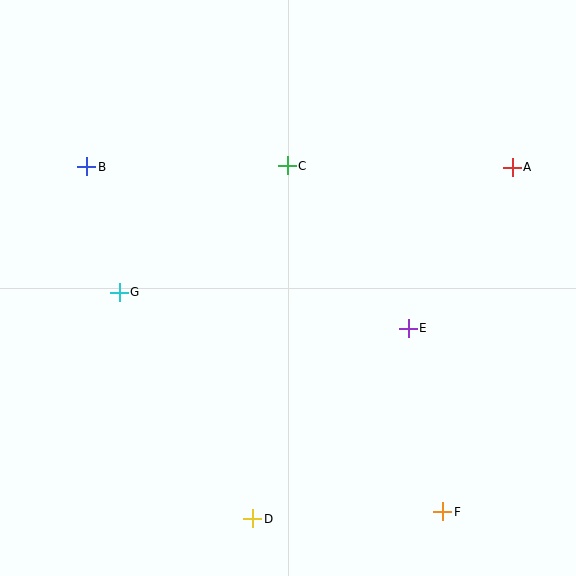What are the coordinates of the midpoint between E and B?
The midpoint between E and B is at (248, 248).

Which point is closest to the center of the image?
Point C at (287, 166) is closest to the center.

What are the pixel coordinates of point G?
Point G is at (119, 292).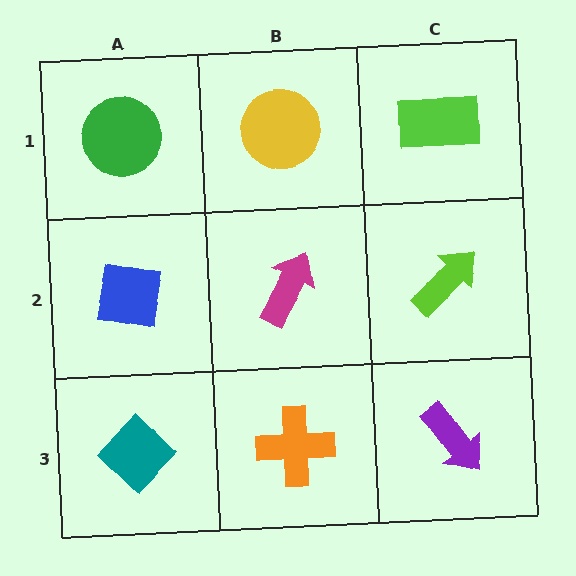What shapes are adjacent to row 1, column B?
A magenta arrow (row 2, column B), a green circle (row 1, column A), a lime rectangle (row 1, column C).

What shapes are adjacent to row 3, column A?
A blue square (row 2, column A), an orange cross (row 3, column B).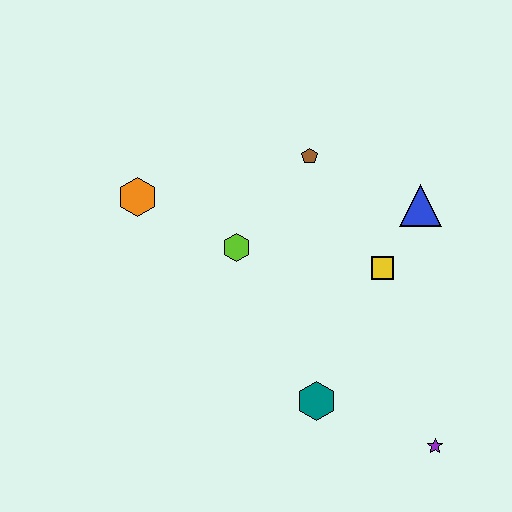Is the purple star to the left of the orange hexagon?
No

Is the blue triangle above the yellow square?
Yes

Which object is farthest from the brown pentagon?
The purple star is farthest from the brown pentagon.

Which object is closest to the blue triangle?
The yellow square is closest to the blue triangle.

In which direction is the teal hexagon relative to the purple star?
The teal hexagon is to the left of the purple star.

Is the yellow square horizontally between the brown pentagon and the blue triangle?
Yes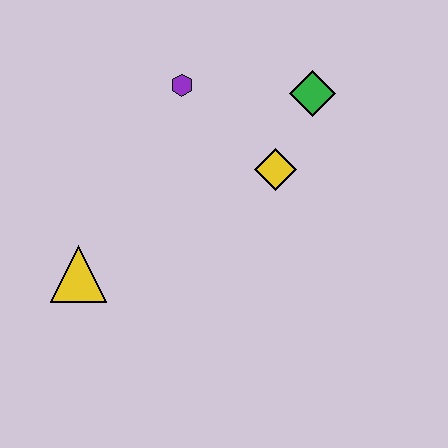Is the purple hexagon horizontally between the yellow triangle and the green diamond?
Yes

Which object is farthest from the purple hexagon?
The yellow triangle is farthest from the purple hexagon.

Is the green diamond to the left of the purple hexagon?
No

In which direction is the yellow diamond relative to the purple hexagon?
The yellow diamond is to the right of the purple hexagon.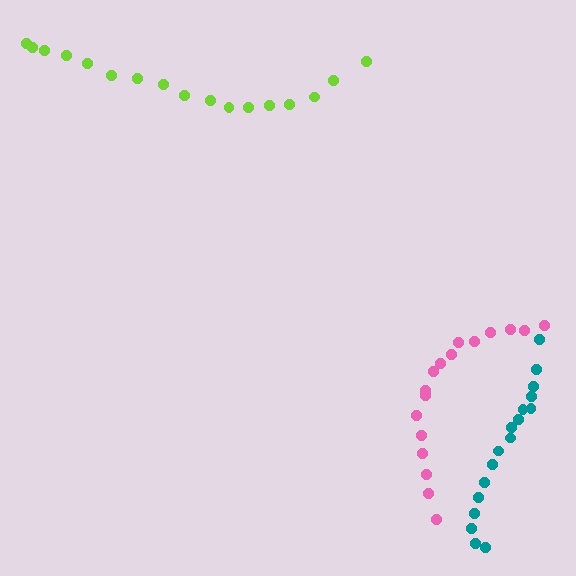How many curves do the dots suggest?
There are 3 distinct paths.